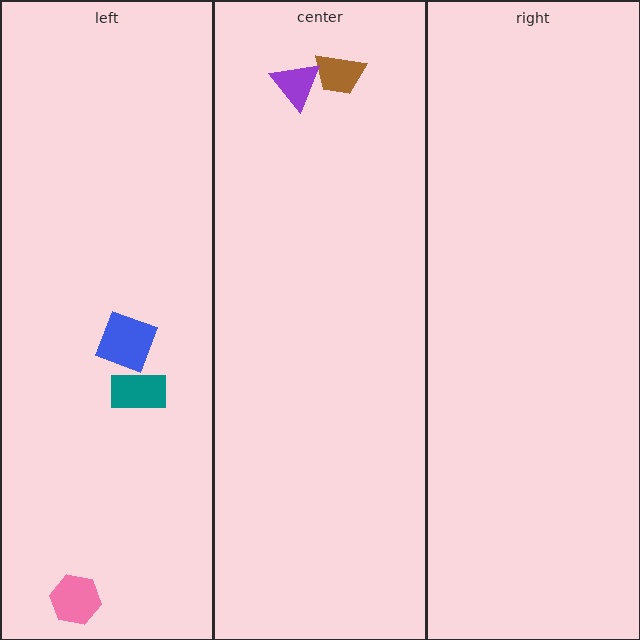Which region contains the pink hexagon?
The left region.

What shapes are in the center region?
The brown trapezoid, the purple triangle.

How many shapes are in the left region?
3.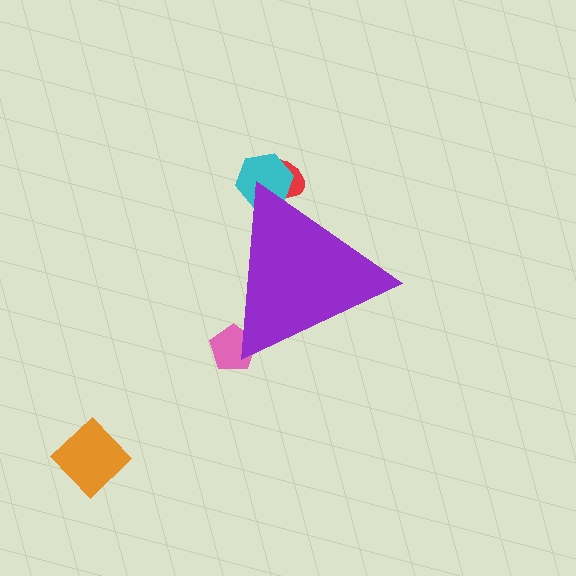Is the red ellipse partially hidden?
Yes, the red ellipse is partially hidden behind the purple triangle.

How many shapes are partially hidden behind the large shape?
3 shapes are partially hidden.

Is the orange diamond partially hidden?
No, the orange diamond is fully visible.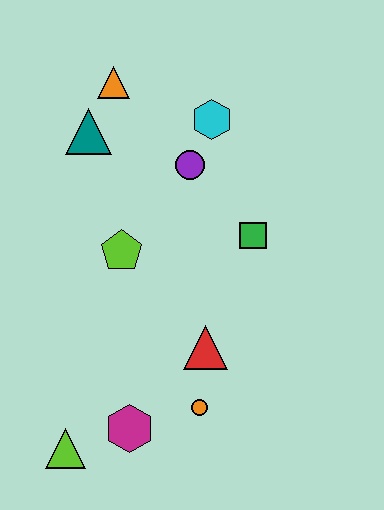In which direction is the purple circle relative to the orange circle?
The purple circle is above the orange circle.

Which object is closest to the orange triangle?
The teal triangle is closest to the orange triangle.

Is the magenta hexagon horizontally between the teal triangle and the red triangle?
Yes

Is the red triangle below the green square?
Yes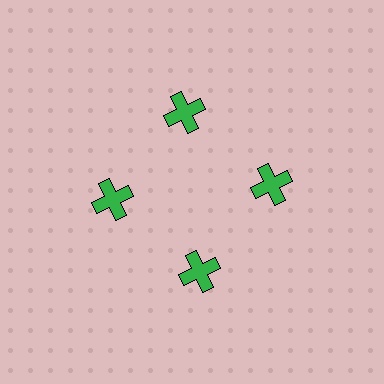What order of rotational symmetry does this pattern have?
This pattern has 4-fold rotational symmetry.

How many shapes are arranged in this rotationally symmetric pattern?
There are 4 shapes, arranged in 4 groups of 1.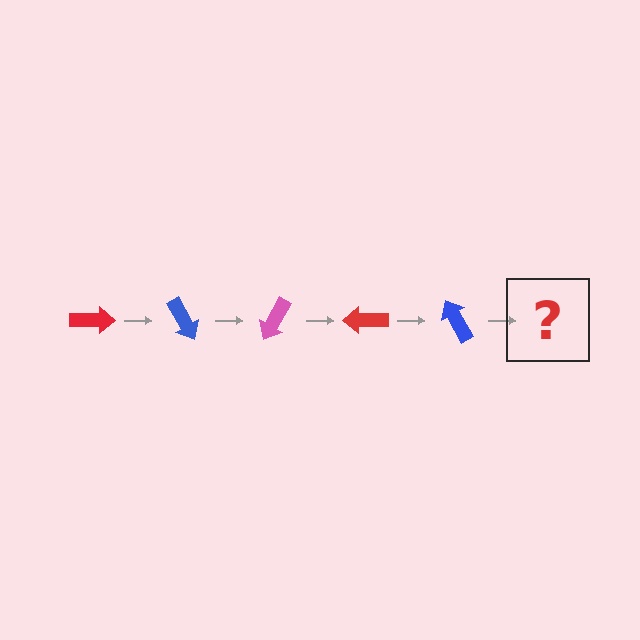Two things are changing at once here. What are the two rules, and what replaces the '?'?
The two rules are that it rotates 60 degrees each step and the color cycles through red, blue, and pink. The '?' should be a pink arrow, rotated 300 degrees from the start.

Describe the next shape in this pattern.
It should be a pink arrow, rotated 300 degrees from the start.